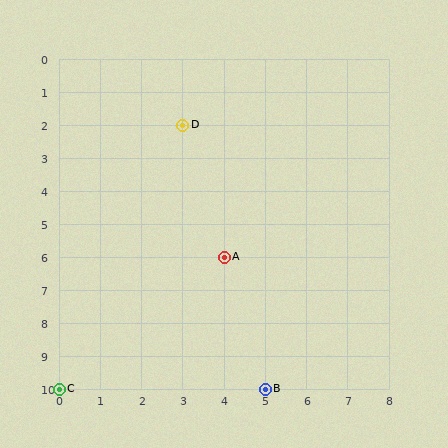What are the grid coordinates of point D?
Point D is at grid coordinates (3, 2).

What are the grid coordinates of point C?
Point C is at grid coordinates (0, 10).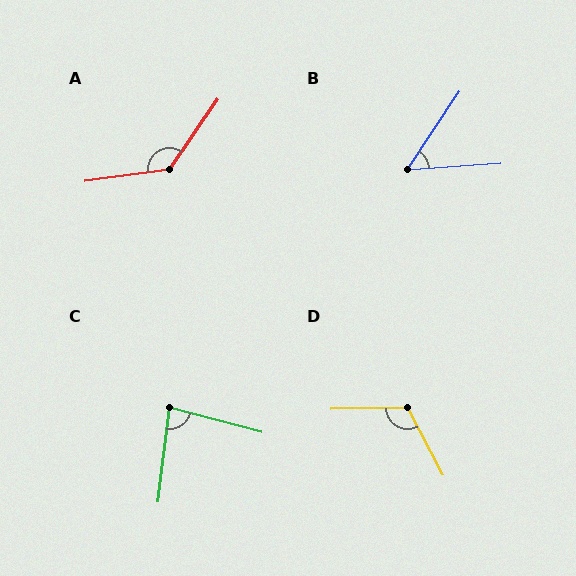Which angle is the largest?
A, at approximately 132 degrees.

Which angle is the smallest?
B, at approximately 52 degrees.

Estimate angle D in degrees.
Approximately 116 degrees.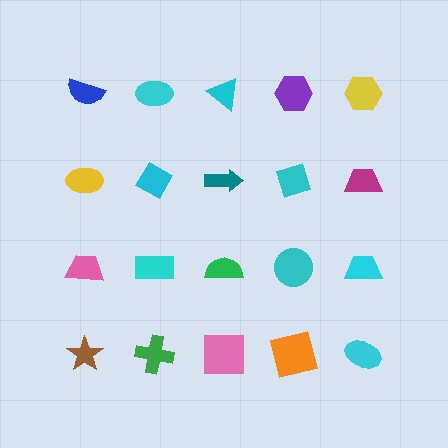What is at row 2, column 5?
A magenta trapezoid.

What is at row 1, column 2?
A cyan ellipse.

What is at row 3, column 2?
A cyan rectangle.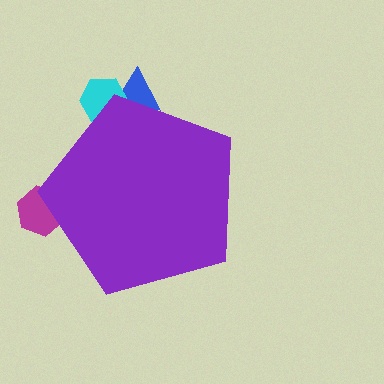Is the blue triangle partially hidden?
Yes, the blue triangle is partially hidden behind the purple pentagon.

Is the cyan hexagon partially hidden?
Yes, the cyan hexagon is partially hidden behind the purple pentagon.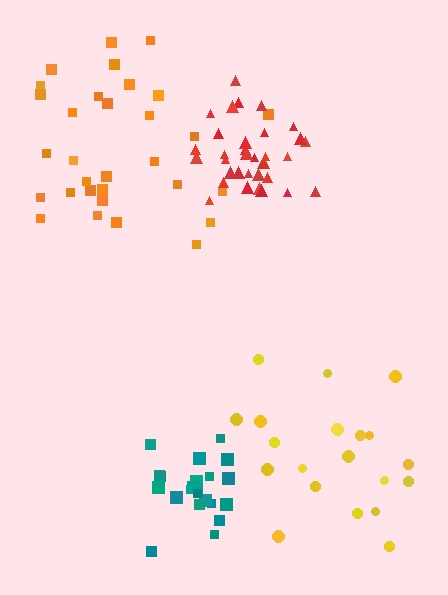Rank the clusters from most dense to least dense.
red, teal, yellow, orange.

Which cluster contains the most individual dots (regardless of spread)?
Red (33).